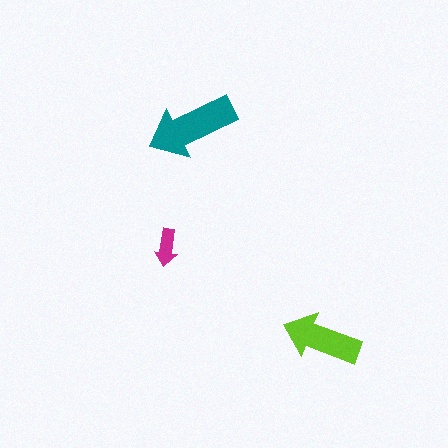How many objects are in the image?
There are 3 objects in the image.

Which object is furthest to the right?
The lime arrow is rightmost.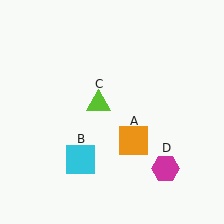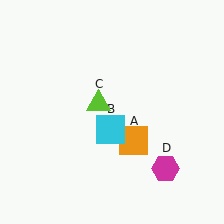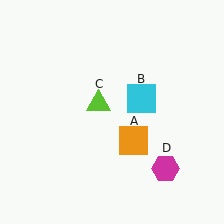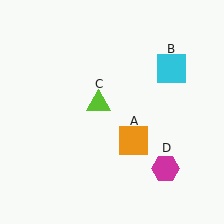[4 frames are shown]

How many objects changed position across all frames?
1 object changed position: cyan square (object B).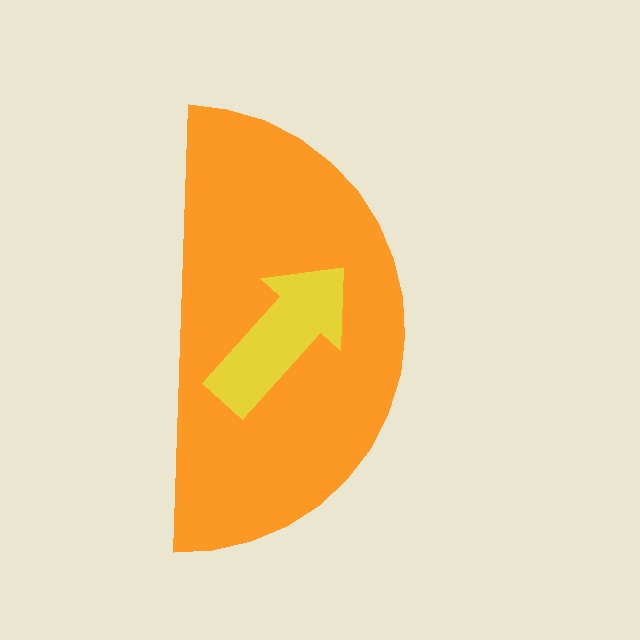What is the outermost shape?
The orange semicircle.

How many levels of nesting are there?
2.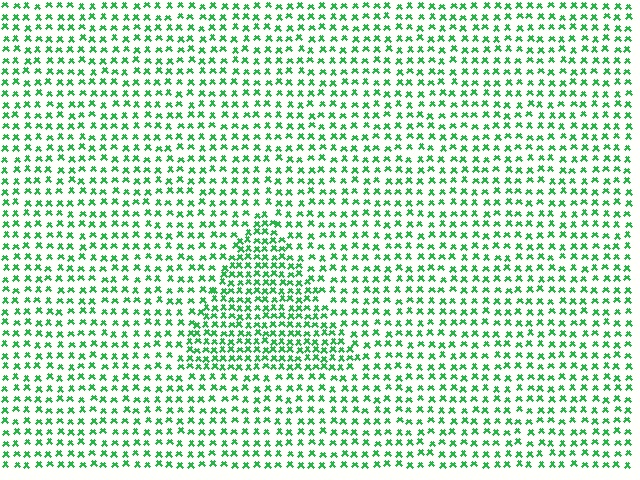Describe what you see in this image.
The image contains small green elements arranged at two different densities. A triangle-shaped region is visible where the elements are more densely packed than the surrounding area.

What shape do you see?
I see a triangle.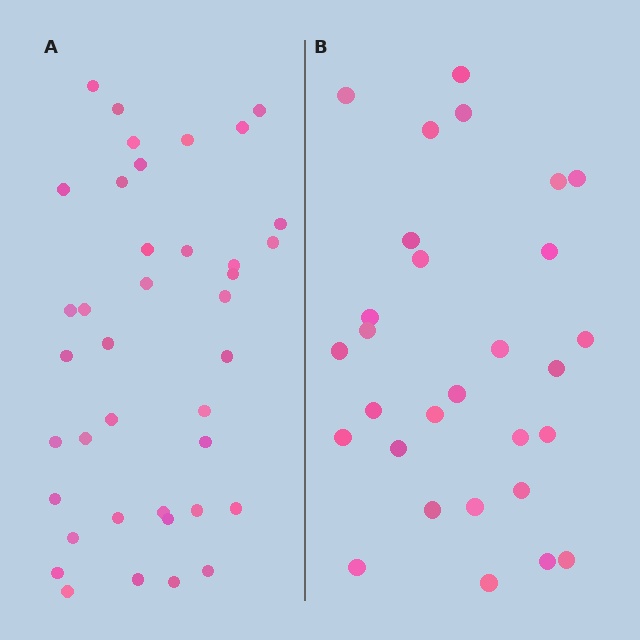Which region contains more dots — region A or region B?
Region A (the left region) has more dots.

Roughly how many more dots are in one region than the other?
Region A has roughly 10 or so more dots than region B.